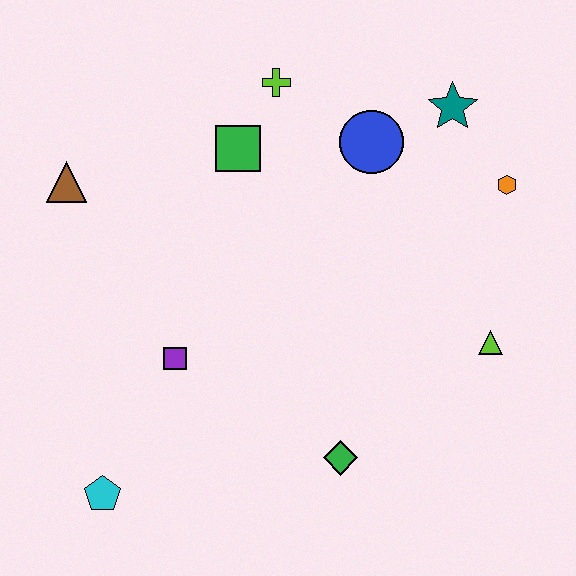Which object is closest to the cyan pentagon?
The purple square is closest to the cyan pentagon.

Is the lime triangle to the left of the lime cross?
No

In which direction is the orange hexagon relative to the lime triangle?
The orange hexagon is above the lime triangle.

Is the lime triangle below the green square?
Yes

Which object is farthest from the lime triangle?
The brown triangle is farthest from the lime triangle.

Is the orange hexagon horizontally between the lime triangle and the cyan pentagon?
No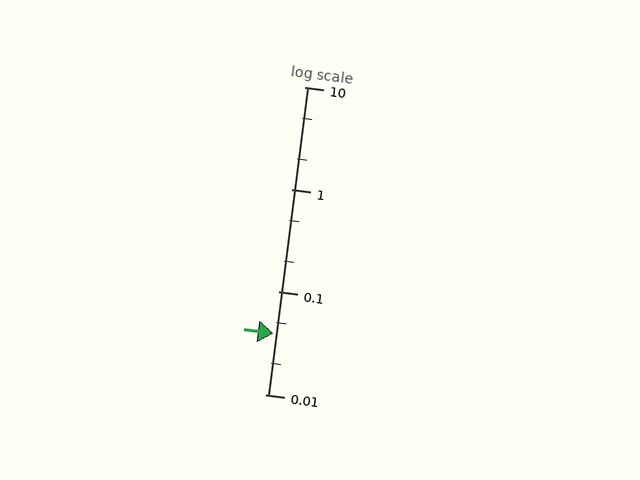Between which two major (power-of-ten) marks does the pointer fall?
The pointer is between 0.01 and 0.1.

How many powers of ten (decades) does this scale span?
The scale spans 3 decades, from 0.01 to 10.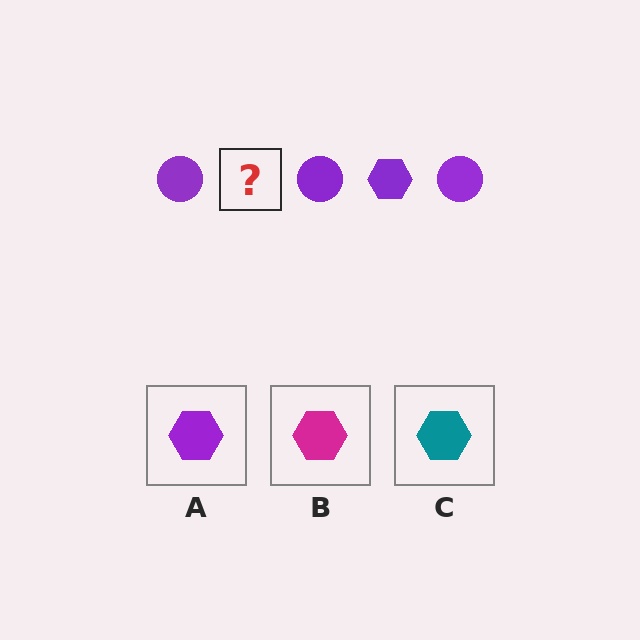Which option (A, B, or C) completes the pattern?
A.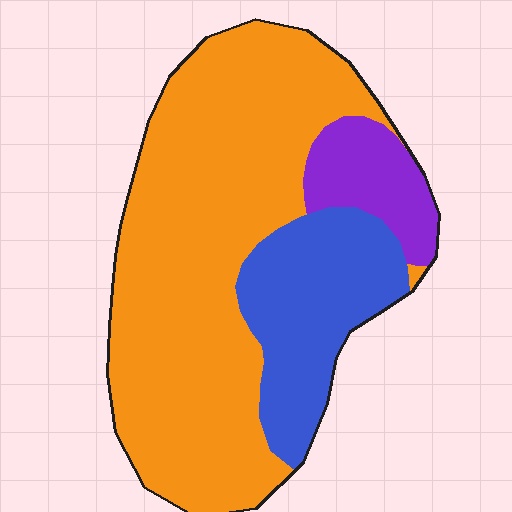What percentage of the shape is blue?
Blue covers about 25% of the shape.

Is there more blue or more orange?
Orange.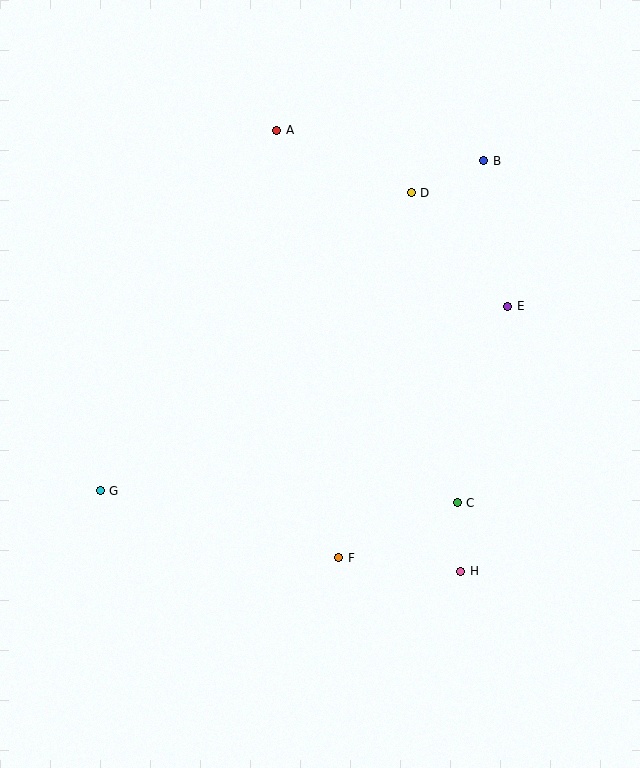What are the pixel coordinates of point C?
Point C is at (457, 503).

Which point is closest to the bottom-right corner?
Point H is closest to the bottom-right corner.